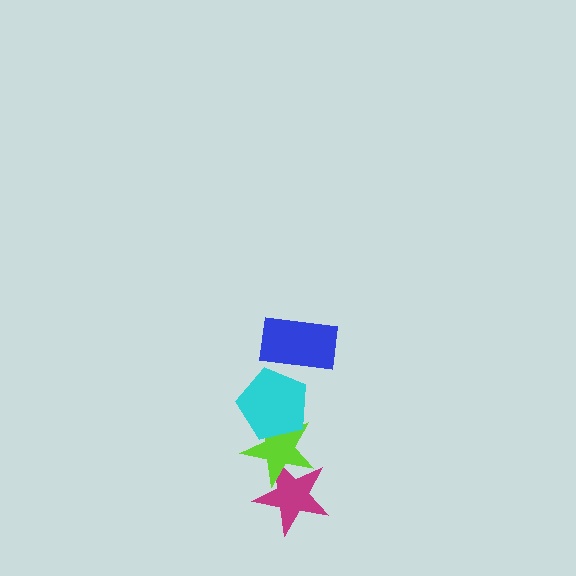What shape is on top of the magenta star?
The lime star is on top of the magenta star.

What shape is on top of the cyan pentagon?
The blue rectangle is on top of the cyan pentagon.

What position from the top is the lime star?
The lime star is 3rd from the top.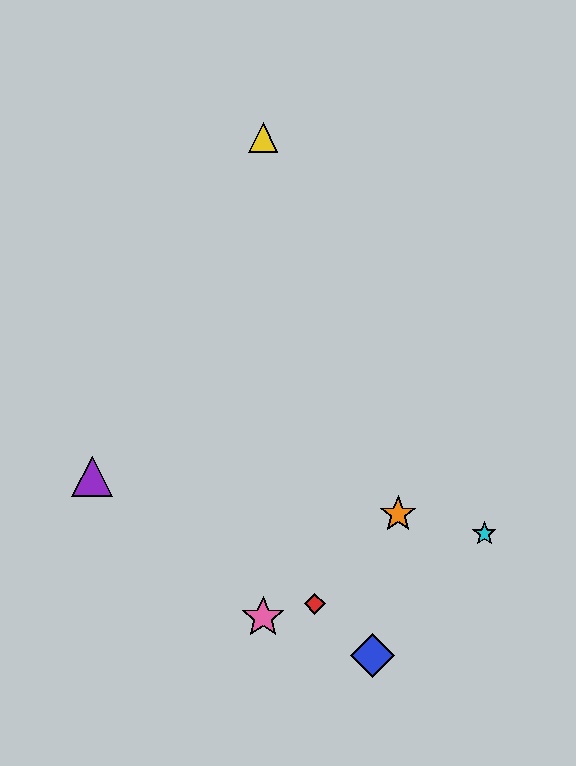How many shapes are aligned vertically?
3 shapes (the green triangle, the yellow triangle, the pink star) are aligned vertically.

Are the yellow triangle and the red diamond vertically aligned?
No, the yellow triangle is at x≈263 and the red diamond is at x≈315.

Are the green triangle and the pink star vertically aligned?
Yes, both are at x≈263.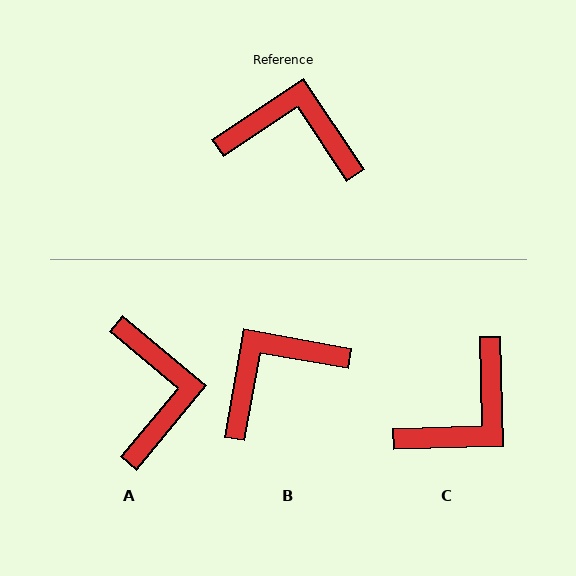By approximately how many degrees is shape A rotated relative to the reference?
Approximately 74 degrees clockwise.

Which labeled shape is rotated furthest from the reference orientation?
C, about 122 degrees away.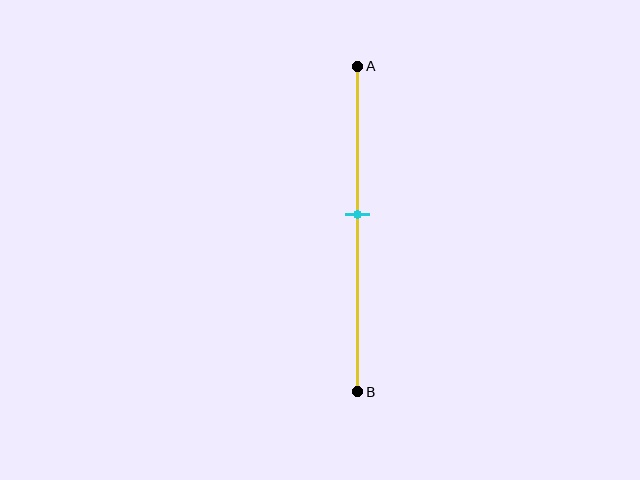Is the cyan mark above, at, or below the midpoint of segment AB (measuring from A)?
The cyan mark is above the midpoint of segment AB.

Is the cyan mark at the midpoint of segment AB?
No, the mark is at about 45% from A, not at the 50% midpoint.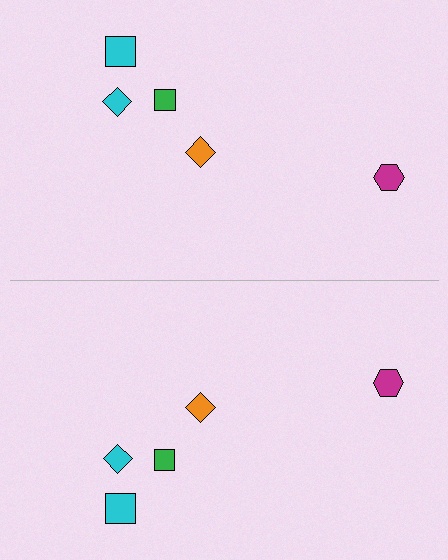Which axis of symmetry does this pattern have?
The pattern has a horizontal axis of symmetry running through the center of the image.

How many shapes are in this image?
There are 10 shapes in this image.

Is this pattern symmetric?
Yes, this pattern has bilateral (reflection) symmetry.